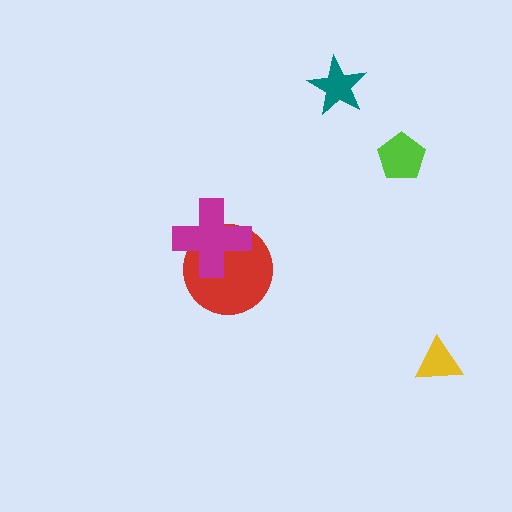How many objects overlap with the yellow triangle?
0 objects overlap with the yellow triangle.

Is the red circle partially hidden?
Yes, it is partially covered by another shape.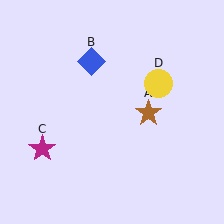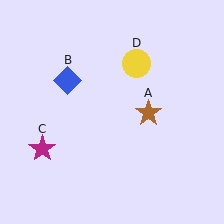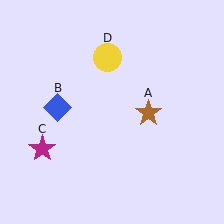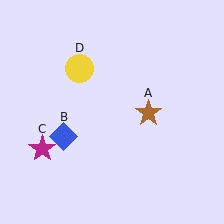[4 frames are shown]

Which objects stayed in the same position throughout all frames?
Brown star (object A) and magenta star (object C) remained stationary.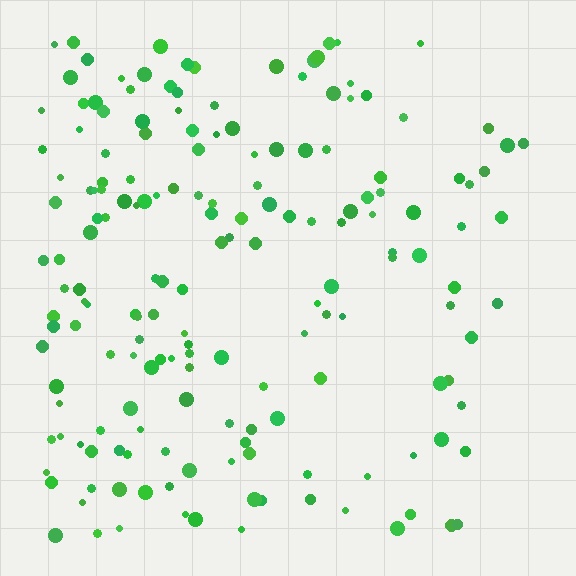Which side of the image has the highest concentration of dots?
The left.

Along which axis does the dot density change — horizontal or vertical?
Horizontal.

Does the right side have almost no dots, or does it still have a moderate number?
Still a moderate number, just noticeably fewer than the left.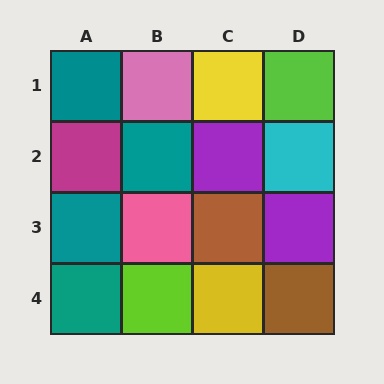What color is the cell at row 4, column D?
Brown.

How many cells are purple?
2 cells are purple.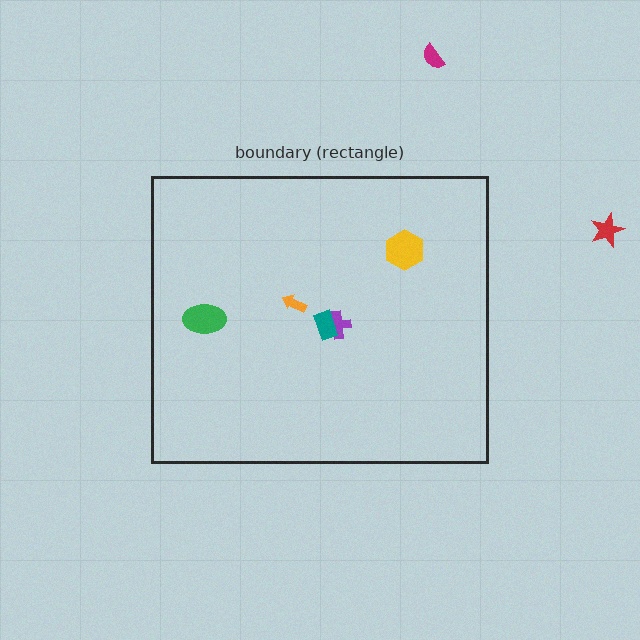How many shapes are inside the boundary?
5 inside, 2 outside.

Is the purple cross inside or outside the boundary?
Inside.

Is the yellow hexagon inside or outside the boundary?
Inside.